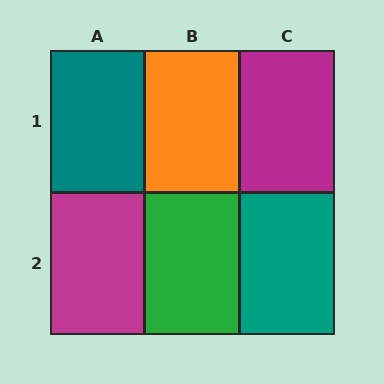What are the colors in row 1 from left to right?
Teal, orange, magenta.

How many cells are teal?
2 cells are teal.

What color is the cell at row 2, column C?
Teal.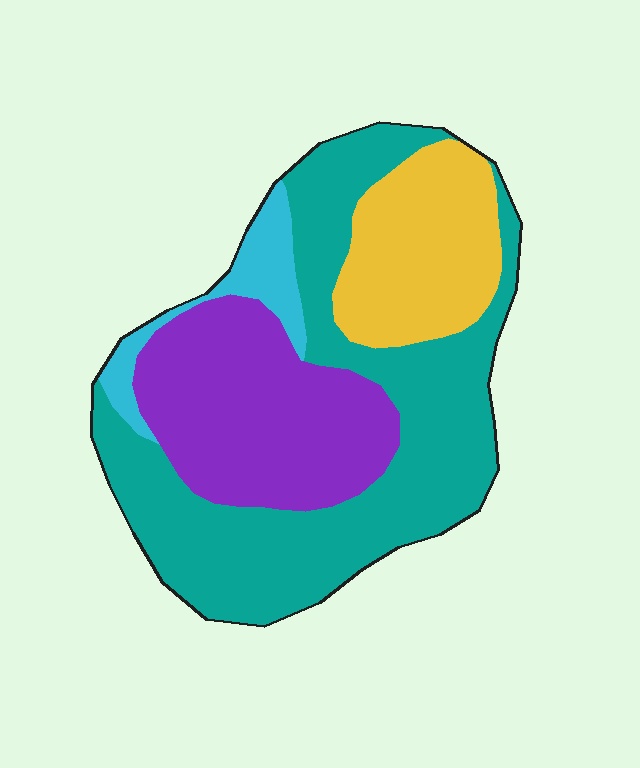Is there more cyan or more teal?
Teal.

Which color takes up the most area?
Teal, at roughly 45%.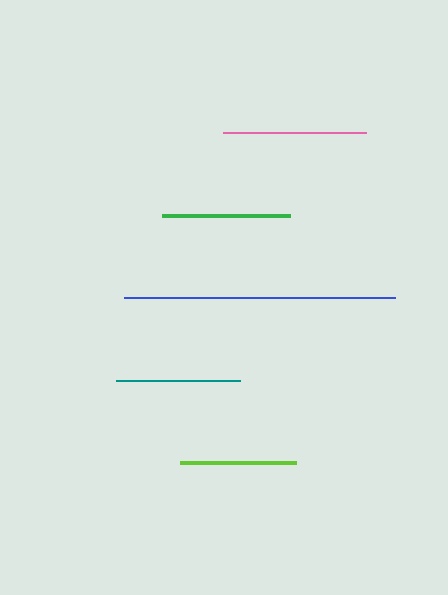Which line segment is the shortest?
The lime line is the shortest at approximately 116 pixels.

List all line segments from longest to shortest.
From longest to shortest: blue, pink, green, teal, lime.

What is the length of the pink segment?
The pink segment is approximately 143 pixels long.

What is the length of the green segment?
The green segment is approximately 128 pixels long.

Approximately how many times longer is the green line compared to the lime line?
The green line is approximately 1.1 times the length of the lime line.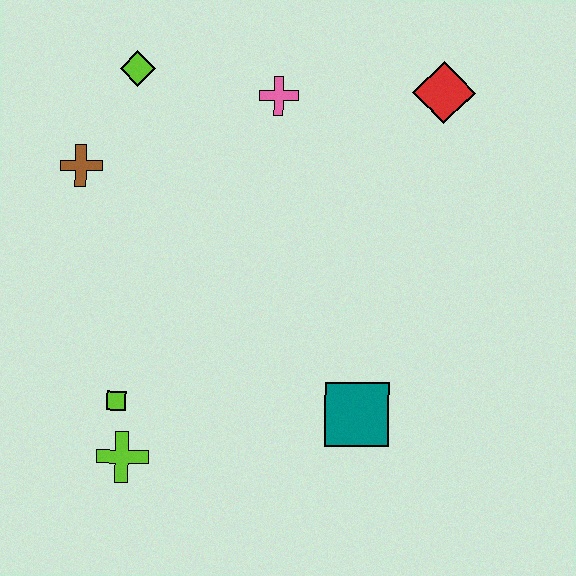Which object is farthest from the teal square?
The lime diamond is farthest from the teal square.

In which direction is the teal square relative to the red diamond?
The teal square is below the red diamond.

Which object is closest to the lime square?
The lime cross is closest to the lime square.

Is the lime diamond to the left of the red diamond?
Yes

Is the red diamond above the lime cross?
Yes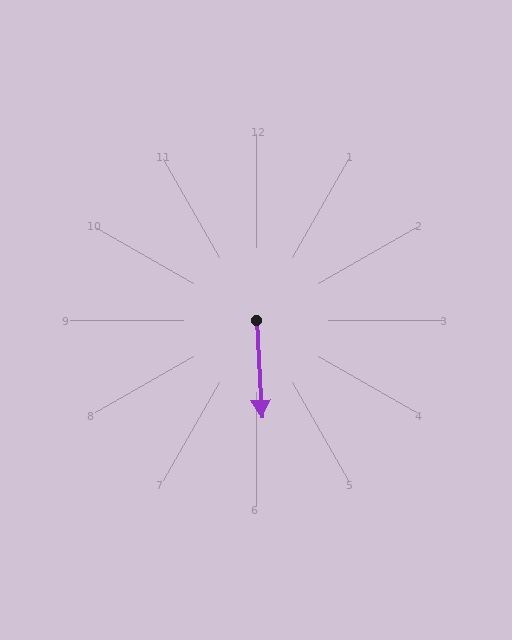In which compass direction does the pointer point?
South.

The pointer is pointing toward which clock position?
Roughly 6 o'clock.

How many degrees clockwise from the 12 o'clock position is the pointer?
Approximately 177 degrees.